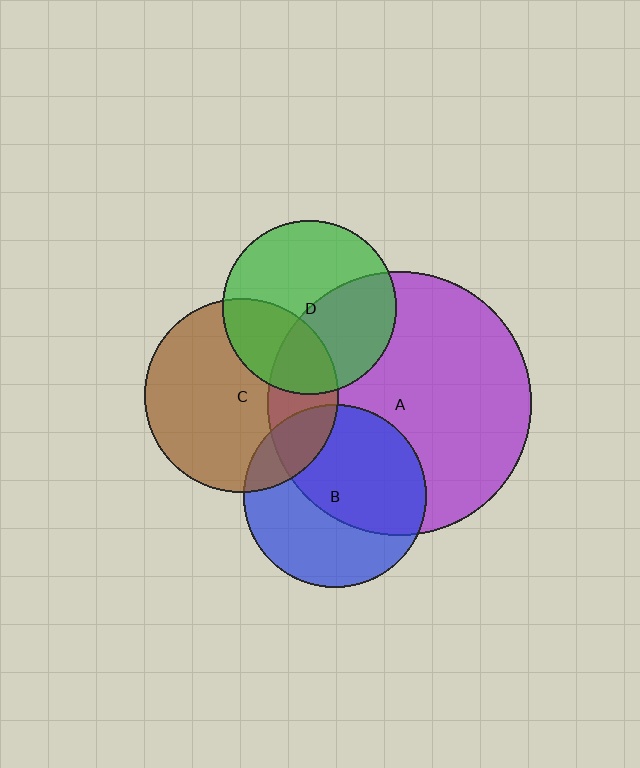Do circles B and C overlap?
Yes.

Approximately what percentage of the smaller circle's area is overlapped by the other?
Approximately 15%.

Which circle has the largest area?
Circle A (purple).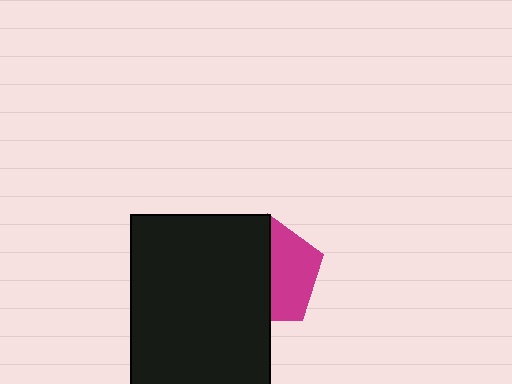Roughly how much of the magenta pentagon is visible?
A small part of it is visible (roughly 45%).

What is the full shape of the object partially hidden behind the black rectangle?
The partially hidden object is a magenta pentagon.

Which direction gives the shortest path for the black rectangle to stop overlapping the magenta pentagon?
Moving left gives the shortest separation.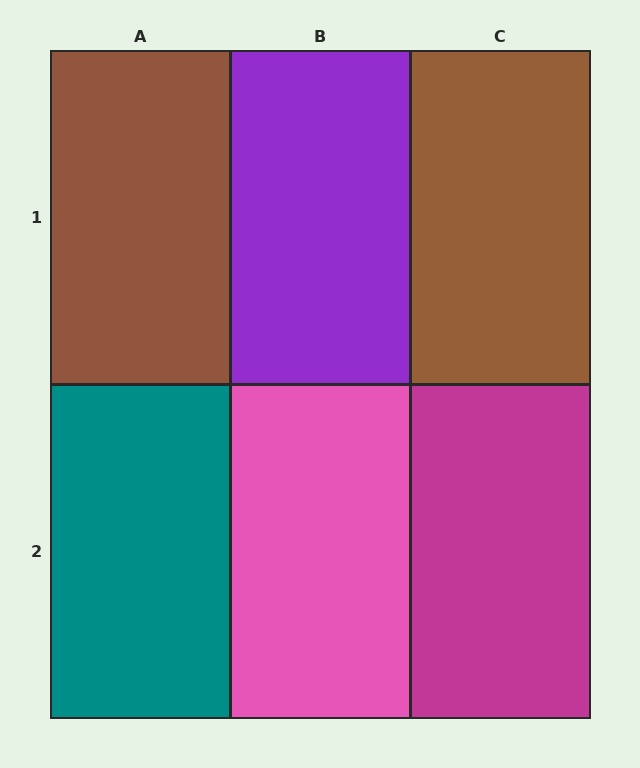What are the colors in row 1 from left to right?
Brown, purple, brown.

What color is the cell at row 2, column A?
Teal.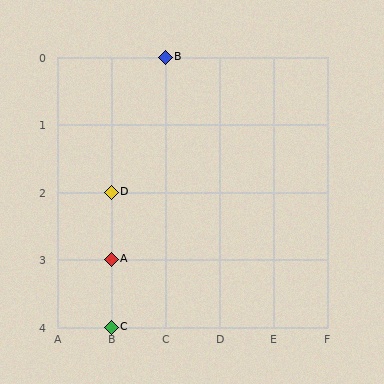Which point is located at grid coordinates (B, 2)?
Point D is at (B, 2).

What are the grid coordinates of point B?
Point B is at grid coordinates (C, 0).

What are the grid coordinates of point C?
Point C is at grid coordinates (B, 4).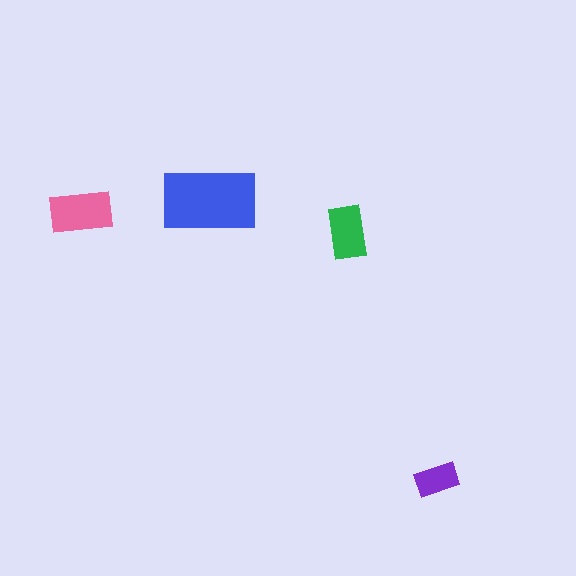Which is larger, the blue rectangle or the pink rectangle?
The blue one.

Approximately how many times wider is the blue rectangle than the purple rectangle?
About 2 times wider.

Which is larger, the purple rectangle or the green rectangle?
The green one.